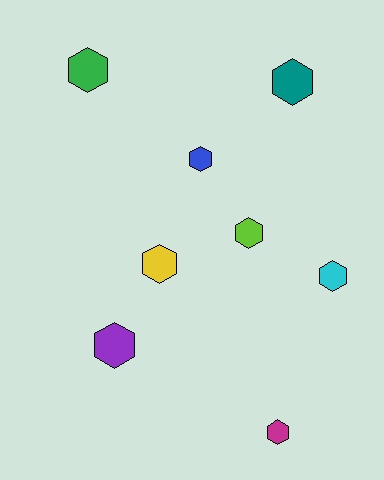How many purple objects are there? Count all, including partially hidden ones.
There is 1 purple object.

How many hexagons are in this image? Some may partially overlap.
There are 8 hexagons.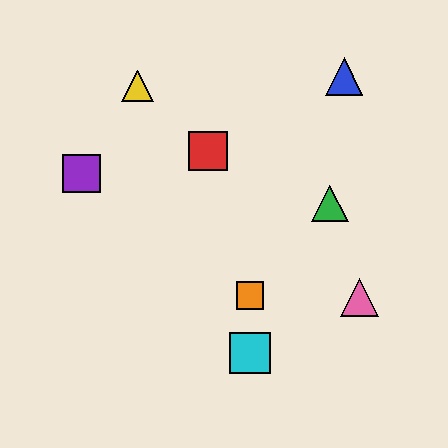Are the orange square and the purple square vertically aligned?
No, the orange square is at x≈250 and the purple square is at x≈81.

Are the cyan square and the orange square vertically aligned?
Yes, both are at x≈250.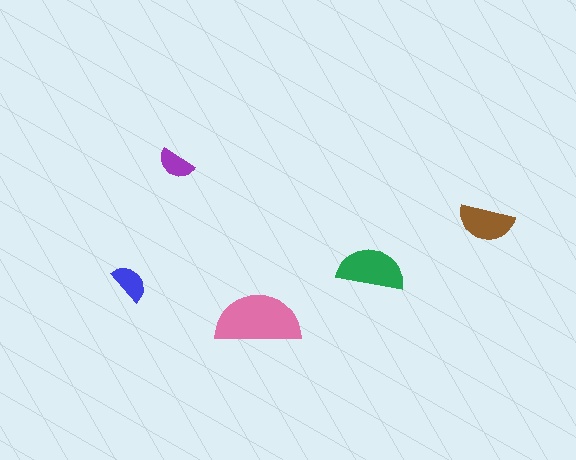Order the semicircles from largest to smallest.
the pink one, the green one, the brown one, the blue one, the purple one.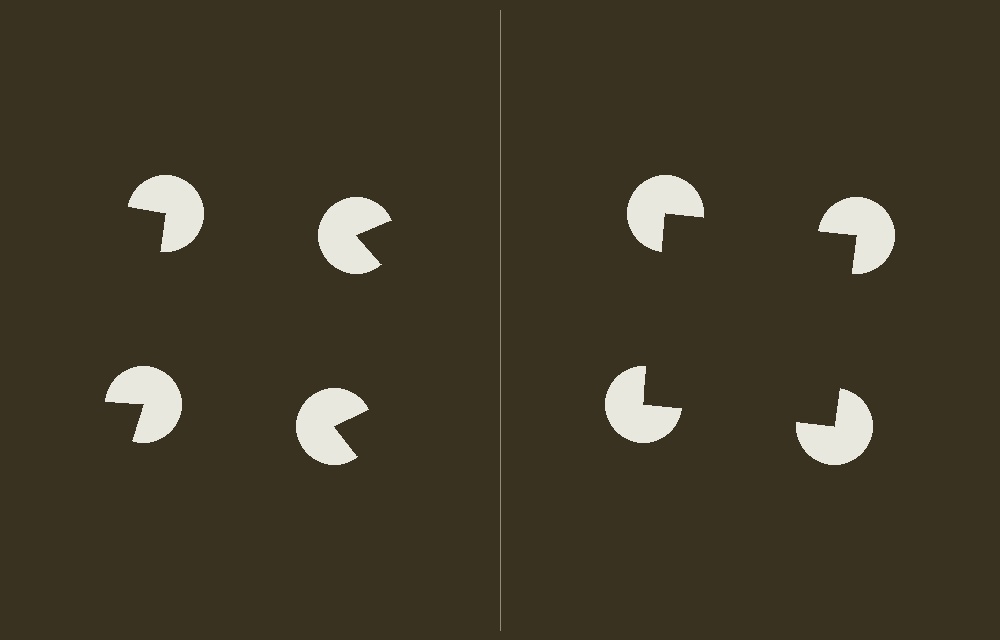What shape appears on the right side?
An illusory square.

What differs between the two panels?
The pac-man discs are positioned identically on both sides; only the wedge orientations differ. On the right they align to a square; on the left they are misaligned.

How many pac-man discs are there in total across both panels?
8 — 4 on each side.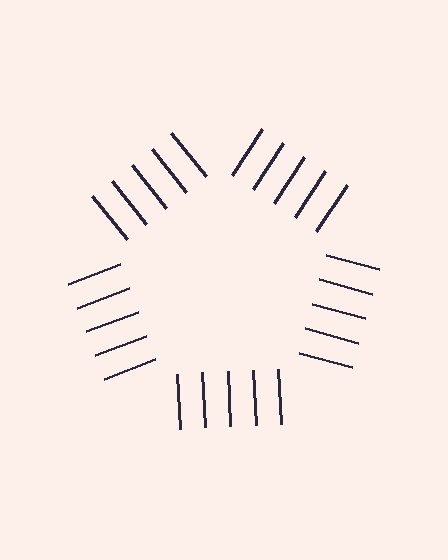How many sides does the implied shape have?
5 sides — the line-ends trace a pentagon.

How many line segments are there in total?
25 — 5 along each of the 5 edges.